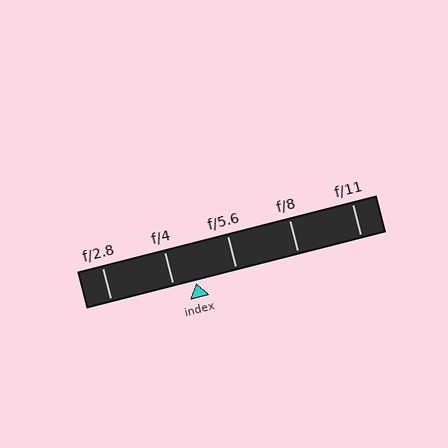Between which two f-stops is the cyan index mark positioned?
The index mark is between f/4 and f/5.6.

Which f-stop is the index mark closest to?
The index mark is closest to f/4.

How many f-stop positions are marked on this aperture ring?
There are 5 f-stop positions marked.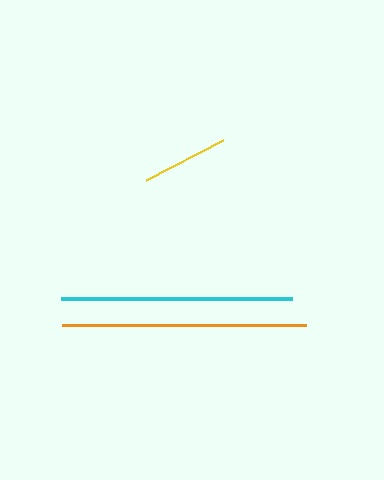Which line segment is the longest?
The orange line is the longest at approximately 244 pixels.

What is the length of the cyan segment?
The cyan segment is approximately 232 pixels long.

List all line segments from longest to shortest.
From longest to shortest: orange, cyan, yellow.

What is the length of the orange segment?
The orange segment is approximately 244 pixels long.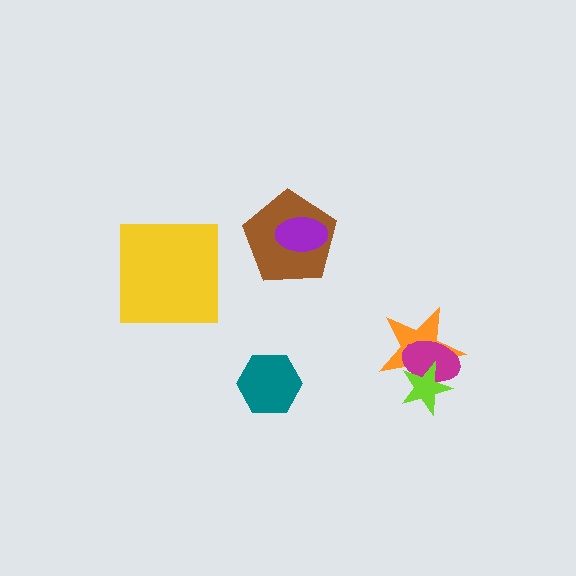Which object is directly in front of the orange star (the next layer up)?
The magenta ellipse is directly in front of the orange star.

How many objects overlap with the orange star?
2 objects overlap with the orange star.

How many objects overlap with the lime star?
2 objects overlap with the lime star.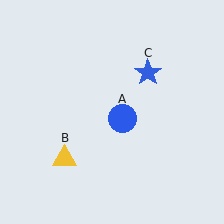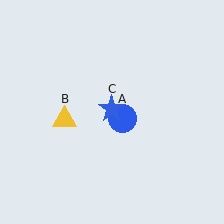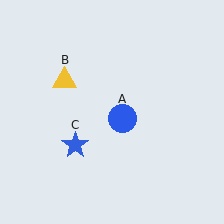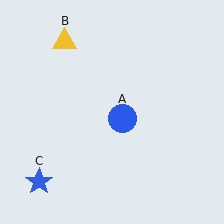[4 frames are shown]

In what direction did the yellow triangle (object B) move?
The yellow triangle (object B) moved up.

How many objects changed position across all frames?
2 objects changed position: yellow triangle (object B), blue star (object C).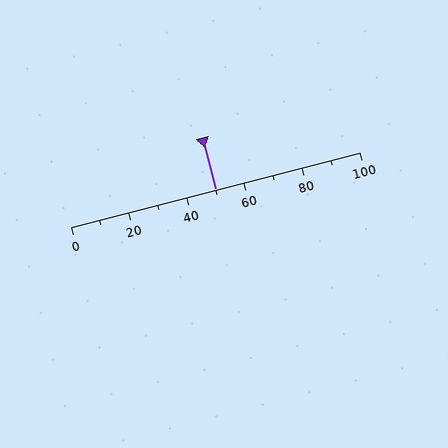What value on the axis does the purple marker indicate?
The marker indicates approximately 50.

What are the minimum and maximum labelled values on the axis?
The axis runs from 0 to 100.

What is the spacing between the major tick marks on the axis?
The major ticks are spaced 20 apart.